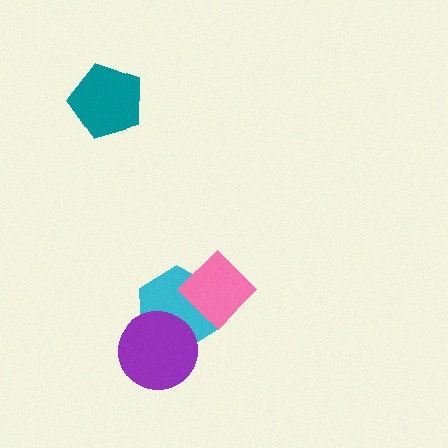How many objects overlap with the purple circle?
1 object overlaps with the purple circle.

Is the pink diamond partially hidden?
No, no other shape covers it.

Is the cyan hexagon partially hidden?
Yes, it is partially covered by another shape.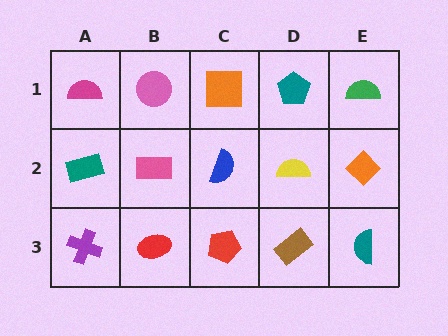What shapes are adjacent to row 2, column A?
A magenta semicircle (row 1, column A), a purple cross (row 3, column A), a pink rectangle (row 2, column B).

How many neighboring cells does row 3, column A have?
2.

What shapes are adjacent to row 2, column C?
An orange square (row 1, column C), a red pentagon (row 3, column C), a pink rectangle (row 2, column B), a yellow semicircle (row 2, column D).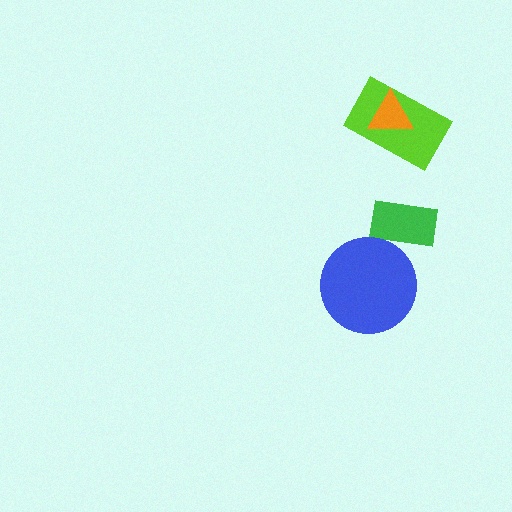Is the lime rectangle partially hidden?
Yes, it is partially covered by another shape.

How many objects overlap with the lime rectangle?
1 object overlaps with the lime rectangle.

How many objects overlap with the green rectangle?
1 object overlaps with the green rectangle.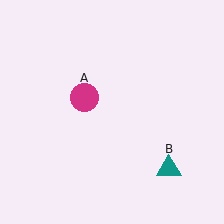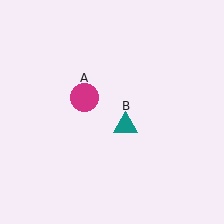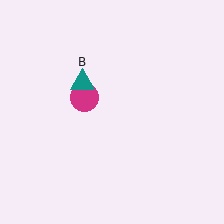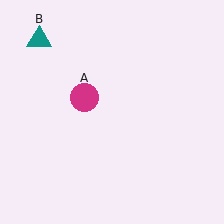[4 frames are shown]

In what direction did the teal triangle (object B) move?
The teal triangle (object B) moved up and to the left.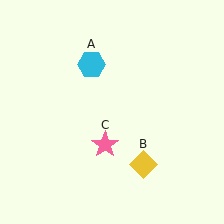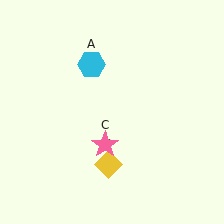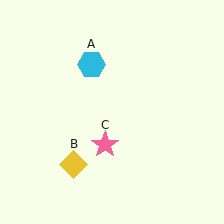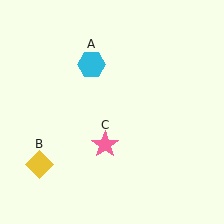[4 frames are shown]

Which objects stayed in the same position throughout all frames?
Cyan hexagon (object A) and pink star (object C) remained stationary.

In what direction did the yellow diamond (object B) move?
The yellow diamond (object B) moved left.